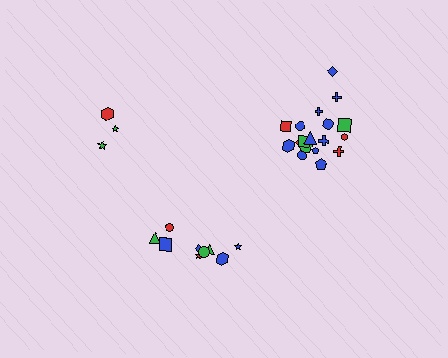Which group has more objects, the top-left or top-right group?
The top-right group.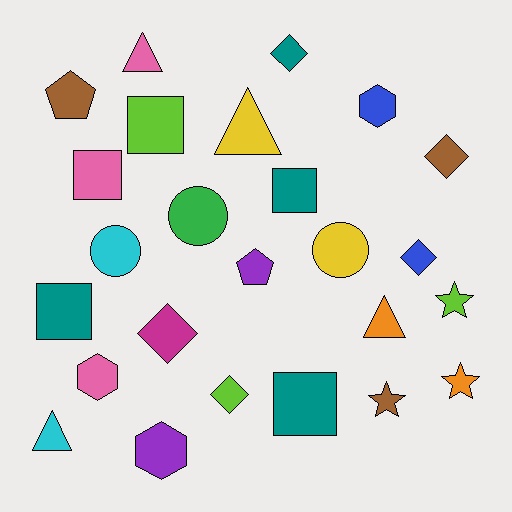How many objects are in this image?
There are 25 objects.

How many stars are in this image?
There are 3 stars.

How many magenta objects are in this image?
There is 1 magenta object.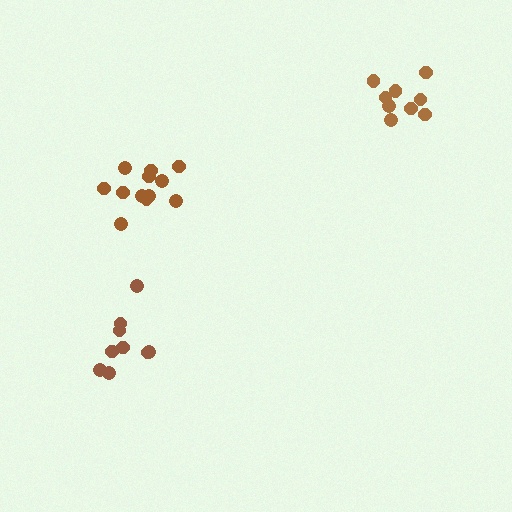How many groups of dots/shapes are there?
There are 3 groups.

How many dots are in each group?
Group 1: 12 dots, Group 2: 9 dots, Group 3: 9 dots (30 total).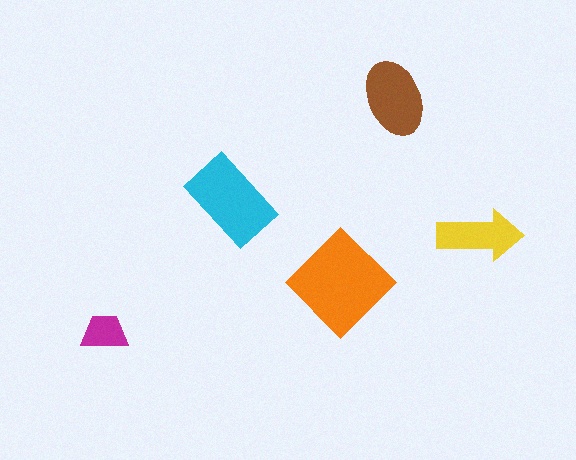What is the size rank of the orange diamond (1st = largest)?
1st.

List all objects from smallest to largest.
The magenta trapezoid, the yellow arrow, the brown ellipse, the cyan rectangle, the orange diamond.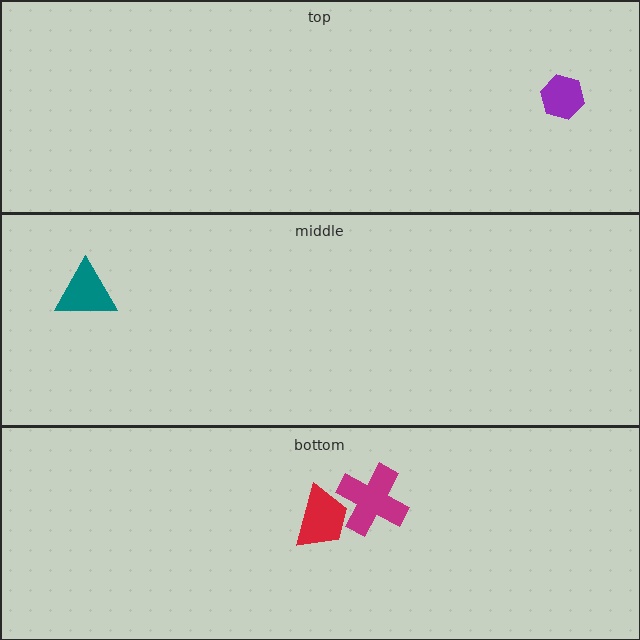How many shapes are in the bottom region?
2.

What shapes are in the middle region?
The teal triangle.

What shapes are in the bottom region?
The red trapezoid, the magenta cross.